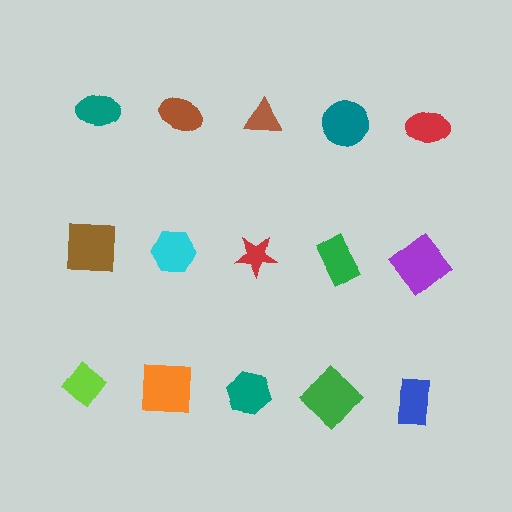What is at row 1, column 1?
A teal ellipse.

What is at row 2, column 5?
A purple diamond.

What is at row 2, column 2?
A cyan hexagon.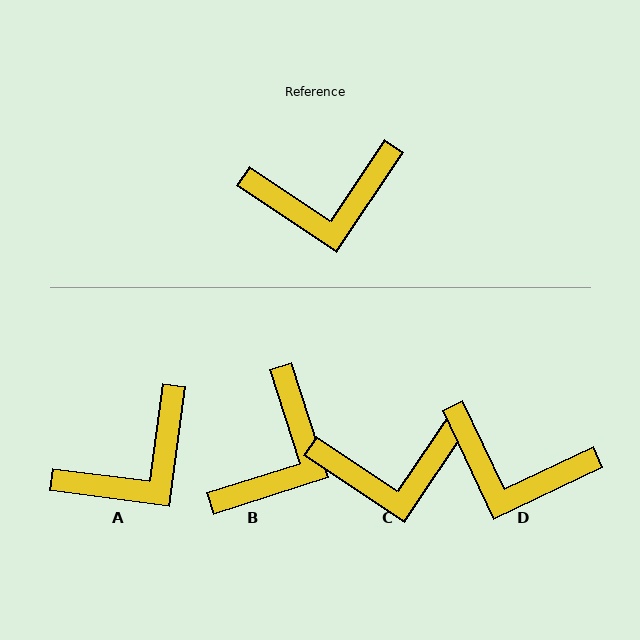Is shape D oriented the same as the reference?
No, it is off by about 31 degrees.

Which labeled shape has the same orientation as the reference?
C.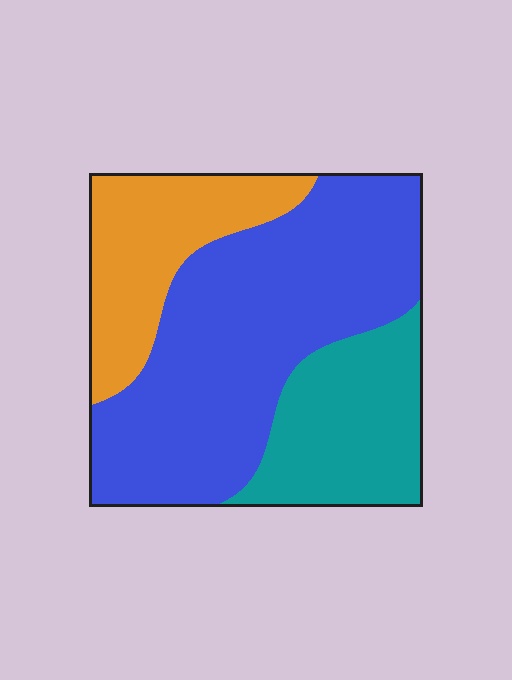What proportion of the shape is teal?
Teal takes up about one quarter (1/4) of the shape.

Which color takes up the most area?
Blue, at roughly 55%.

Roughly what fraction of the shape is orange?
Orange covers 22% of the shape.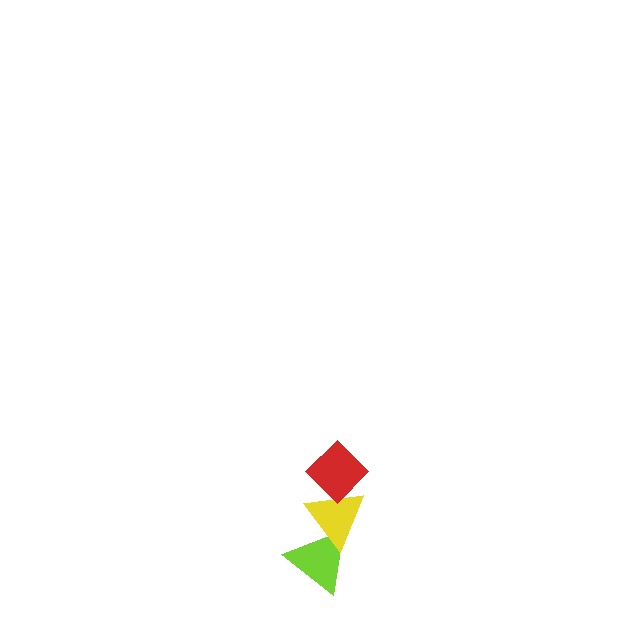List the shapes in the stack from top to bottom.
From top to bottom: the red diamond, the yellow triangle, the lime triangle.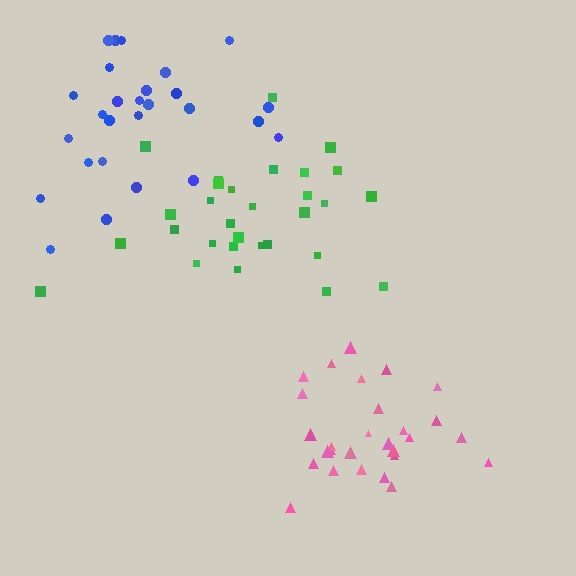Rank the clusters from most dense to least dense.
pink, blue, green.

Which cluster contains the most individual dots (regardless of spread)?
Green (30).